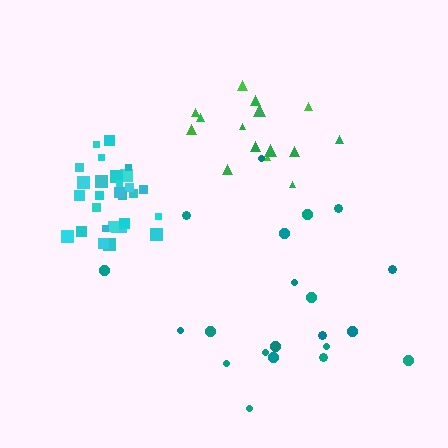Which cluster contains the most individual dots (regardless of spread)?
Cyan (29).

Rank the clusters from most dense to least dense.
cyan, green, teal.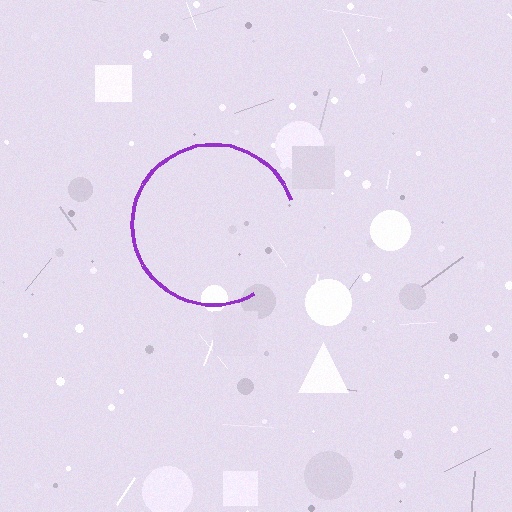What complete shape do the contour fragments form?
The contour fragments form a circle.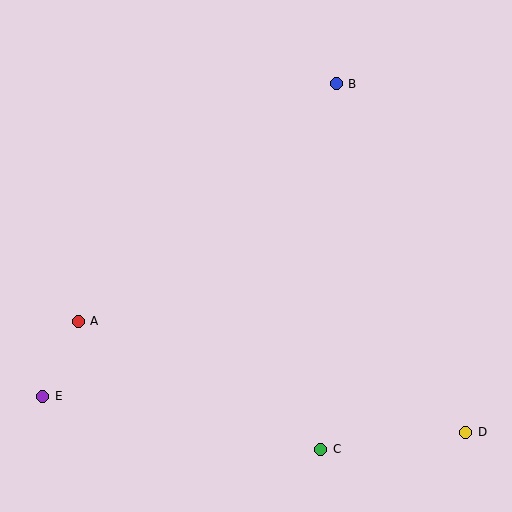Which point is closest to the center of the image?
Point A at (78, 321) is closest to the center.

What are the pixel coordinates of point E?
Point E is at (43, 396).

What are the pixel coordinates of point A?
Point A is at (78, 321).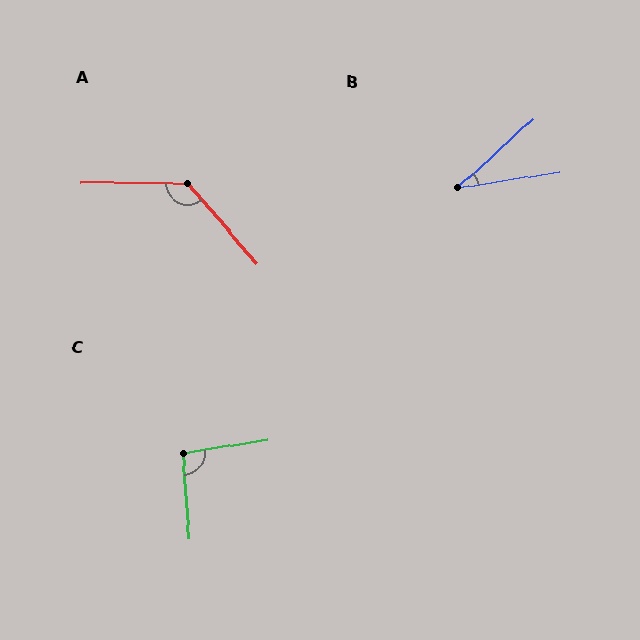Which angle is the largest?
A, at approximately 131 degrees.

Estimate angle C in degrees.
Approximately 95 degrees.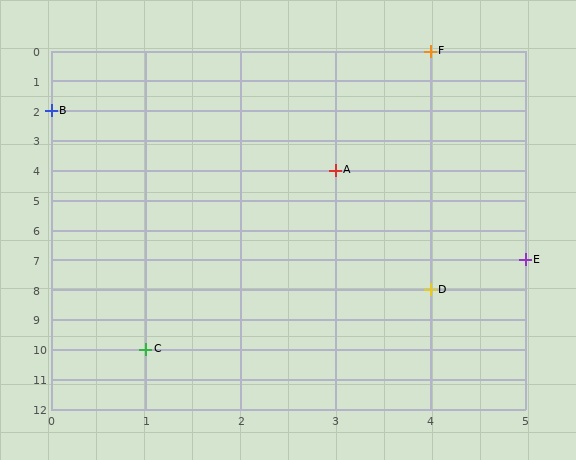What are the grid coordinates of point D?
Point D is at grid coordinates (4, 8).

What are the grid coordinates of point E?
Point E is at grid coordinates (5, 7).